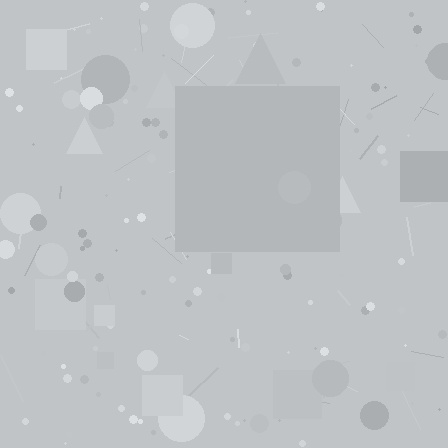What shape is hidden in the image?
A square is hidden in the image.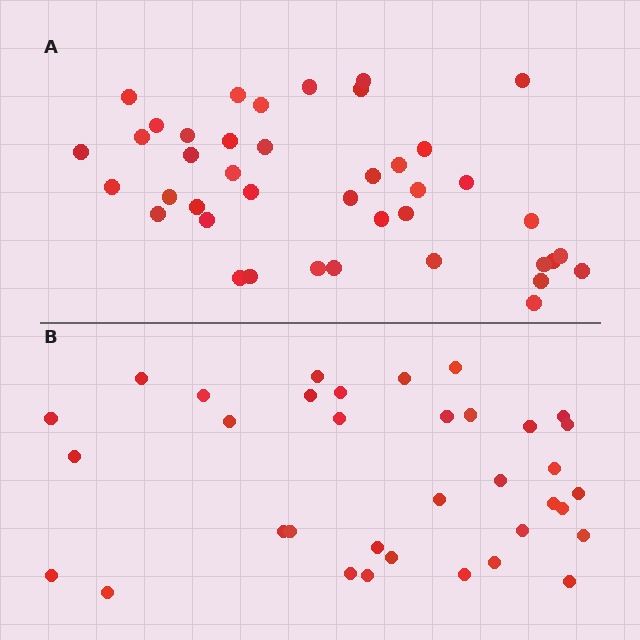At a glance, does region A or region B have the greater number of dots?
Region A (the top region) has more dots.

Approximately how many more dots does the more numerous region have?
Region A has about 6 more dots than region B.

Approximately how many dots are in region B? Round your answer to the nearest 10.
About 40 dots. (The exact count is 35, which rounds to 40.)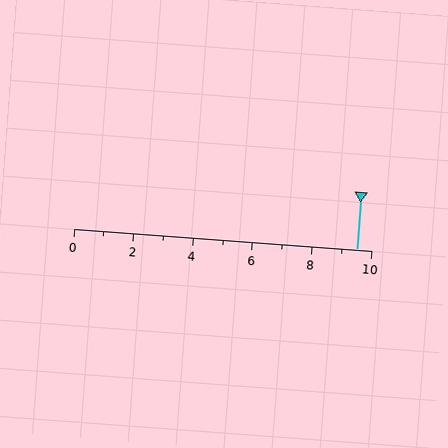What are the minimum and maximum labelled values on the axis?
The axis runs from 0 to 10.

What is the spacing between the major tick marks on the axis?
The major ticks are spaced 2 apart.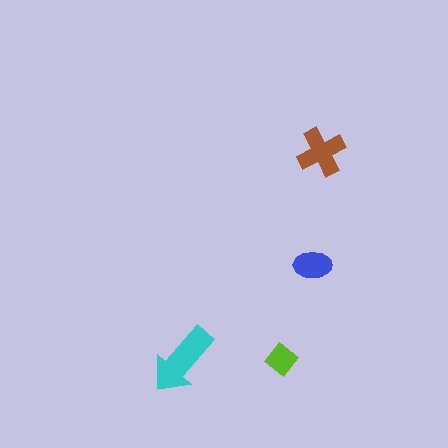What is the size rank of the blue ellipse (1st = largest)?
3rd.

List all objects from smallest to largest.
The lime diamond, the blue ellipse, the brown cross, the cyan arrow.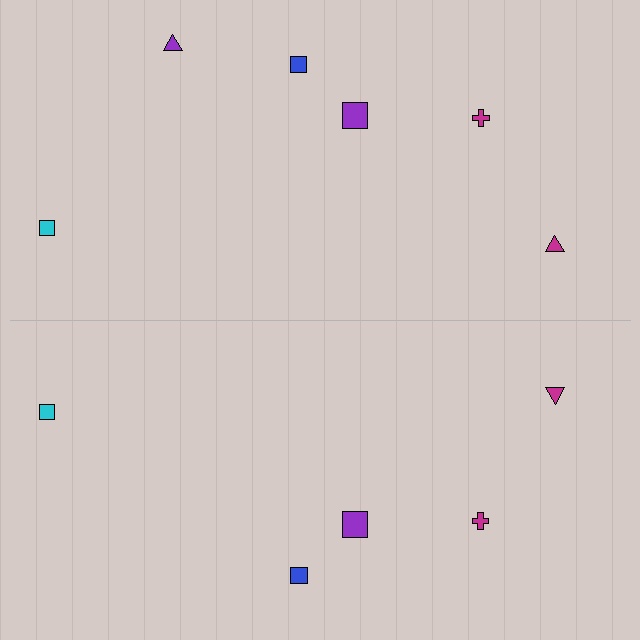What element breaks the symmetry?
A purple triangle is missing from the bottom side.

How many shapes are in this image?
There are 11 shapes in this image.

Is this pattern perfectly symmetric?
No, the pattern is not perfectly symmetric. A purple triangle is missing from the bottom side.